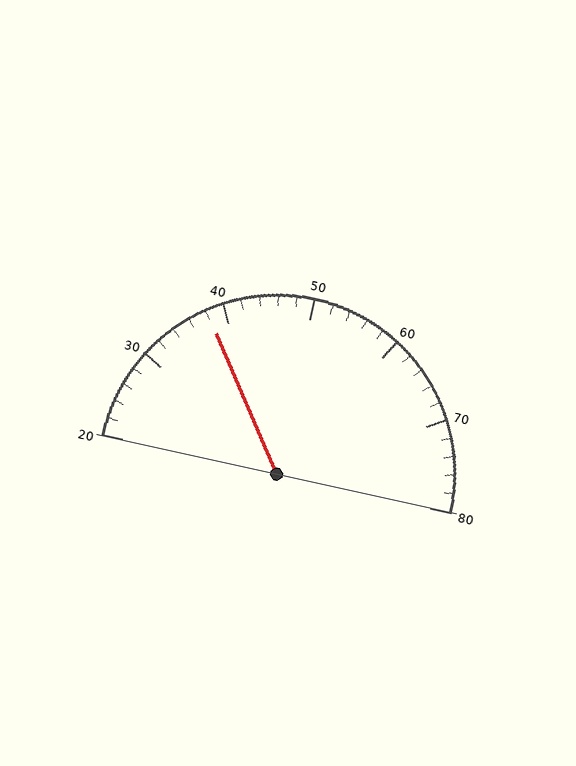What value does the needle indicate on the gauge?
The needle indicates approximately 38.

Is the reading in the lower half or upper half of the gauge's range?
The reading is in the lower half of the range (20 to 80).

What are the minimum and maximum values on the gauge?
The gauge ranges from 20 to 80.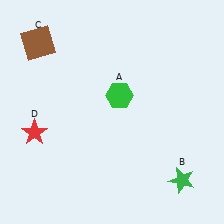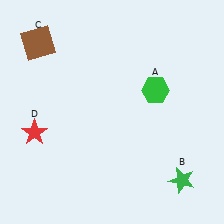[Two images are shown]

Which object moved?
The green hexagon (A) moved right.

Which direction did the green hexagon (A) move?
The green hexagon (A) moved right.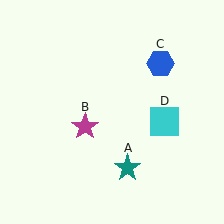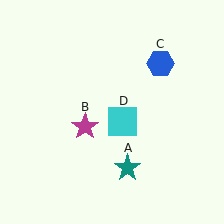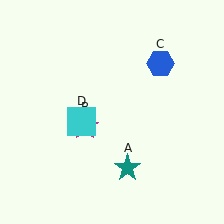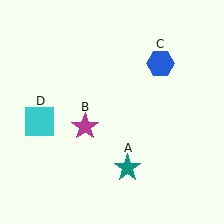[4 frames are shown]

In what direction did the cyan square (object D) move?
The cyan square (object D) moved left.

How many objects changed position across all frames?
1 object changed position: cyan square (object D).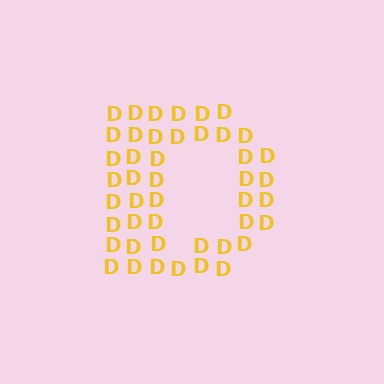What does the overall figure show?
The overall figure shows the letter D.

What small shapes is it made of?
It is made of small letter D's.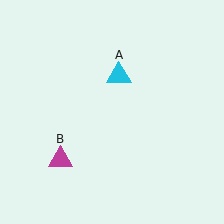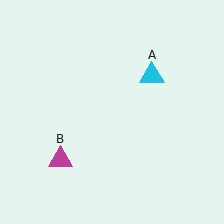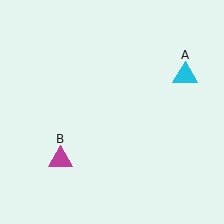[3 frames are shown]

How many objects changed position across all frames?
1 object changed position: cyan triangle (object A).